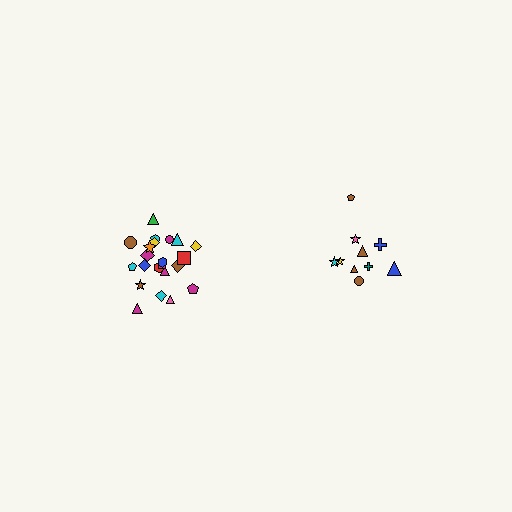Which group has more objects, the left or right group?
The left group.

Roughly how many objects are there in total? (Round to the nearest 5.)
Roughly 30 objects in total.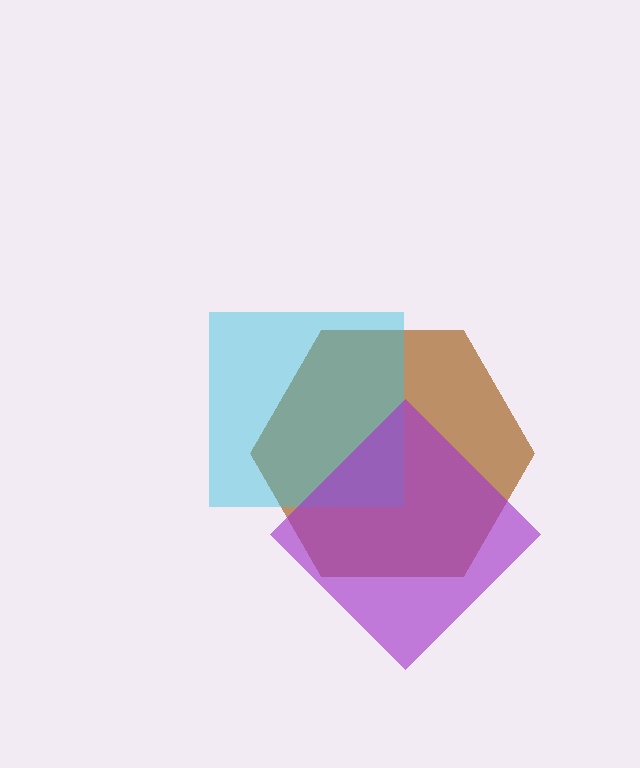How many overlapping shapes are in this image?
There are 3 overlapping shapes in the image.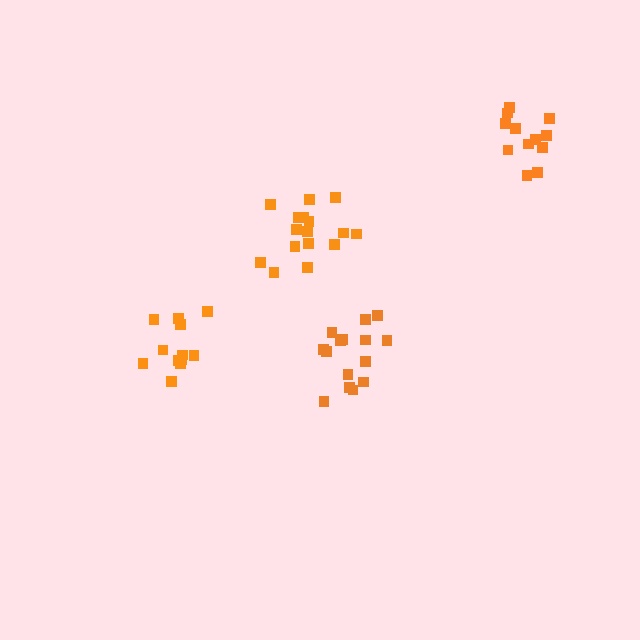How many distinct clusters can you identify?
There are 4 distinct clusters.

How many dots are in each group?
Group 1: 15 dots, Group 2: 12 dots, Group 3: 17 dots, Group 4: 12 dots (56 total).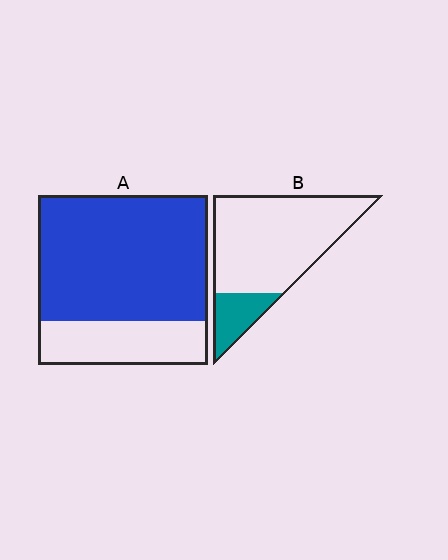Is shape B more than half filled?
No.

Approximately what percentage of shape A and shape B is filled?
A is approximately 75% and B is approximately 20%.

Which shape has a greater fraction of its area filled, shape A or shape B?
Shape A.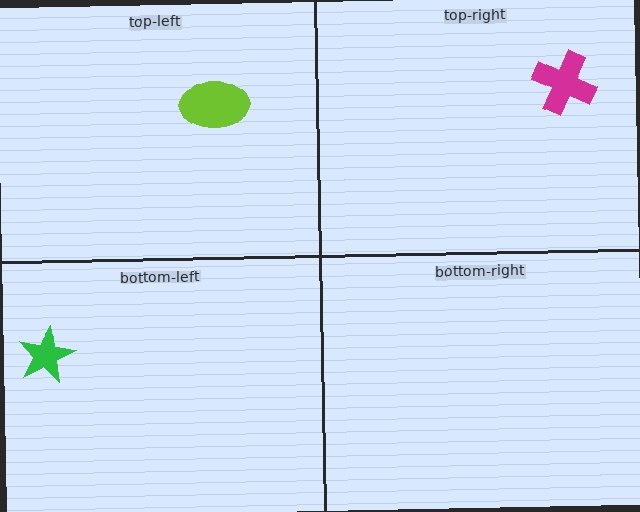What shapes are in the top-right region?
The magenta cross.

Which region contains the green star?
The bottom-left region.